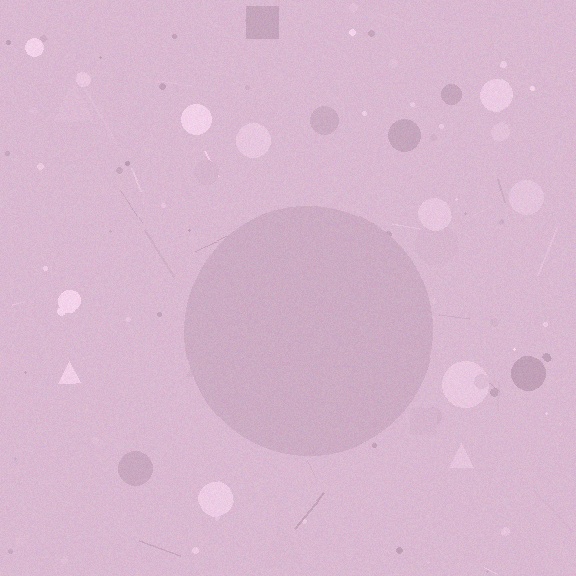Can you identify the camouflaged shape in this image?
The camouflaged shape is a circle.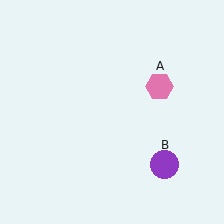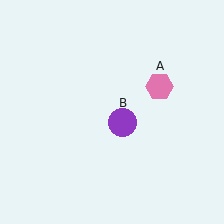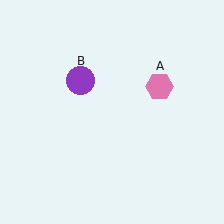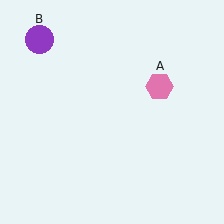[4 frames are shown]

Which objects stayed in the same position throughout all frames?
Pink hexagon (object A) remained stationary.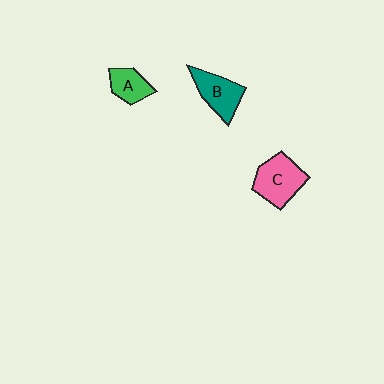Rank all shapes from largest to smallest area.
From largest to smallest: C (pink), B (teal), A (green).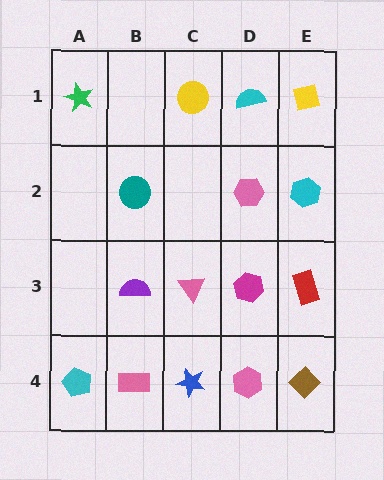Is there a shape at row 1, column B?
No, that cell is empty.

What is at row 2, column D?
A pink hexagon.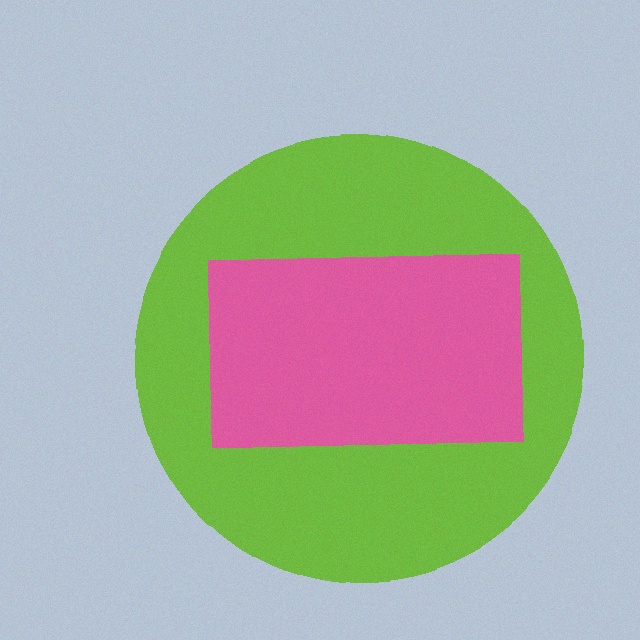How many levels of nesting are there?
2.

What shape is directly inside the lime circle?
The pink rectangle.